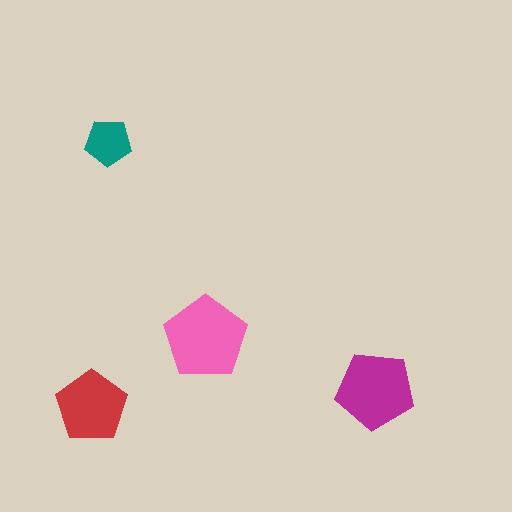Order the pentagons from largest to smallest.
the pink one, the magenta one, the red one, the teal one.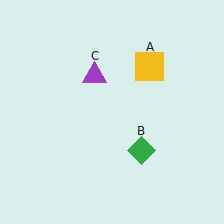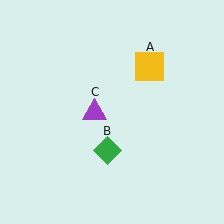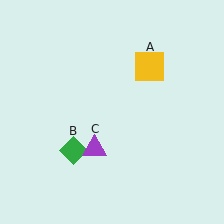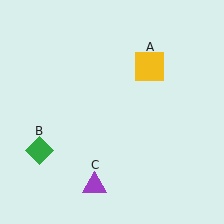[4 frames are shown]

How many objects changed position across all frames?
2 objects changed position: green diamond (object B), purple triangle (object C).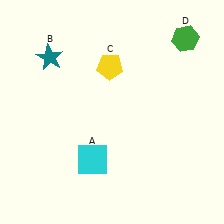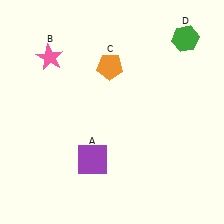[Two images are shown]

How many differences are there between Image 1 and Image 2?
There are 3 differences between the two images.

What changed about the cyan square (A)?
In Image 1, A is cyan. In Image 2, it changed to purple.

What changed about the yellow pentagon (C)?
In Image 1, C is yellow. In Image 2, it changed to orange.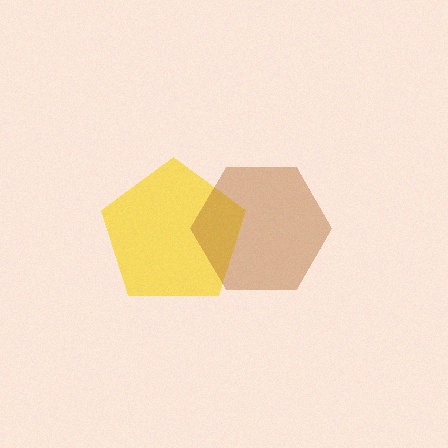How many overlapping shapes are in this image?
There are 2 overlapping shapes in the image.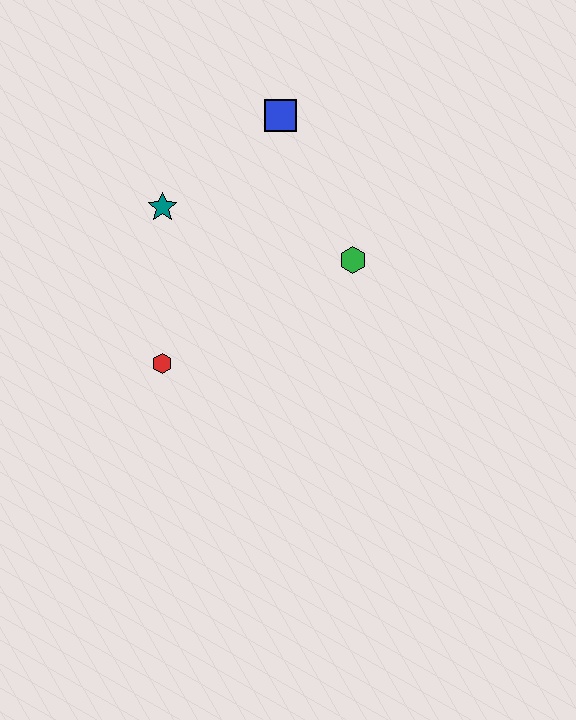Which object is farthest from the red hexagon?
The blue square is farthest from the red hexagon.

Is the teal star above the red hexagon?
Yes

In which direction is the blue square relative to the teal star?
The blue square is to the right of the teal star.